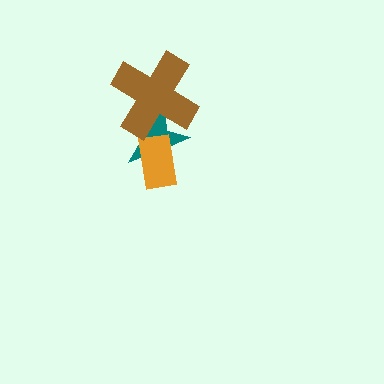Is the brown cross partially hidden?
No, no other shape covers it.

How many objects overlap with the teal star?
2 objects overlap with the teal star.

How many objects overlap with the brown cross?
1 object overlaps with the brown cross.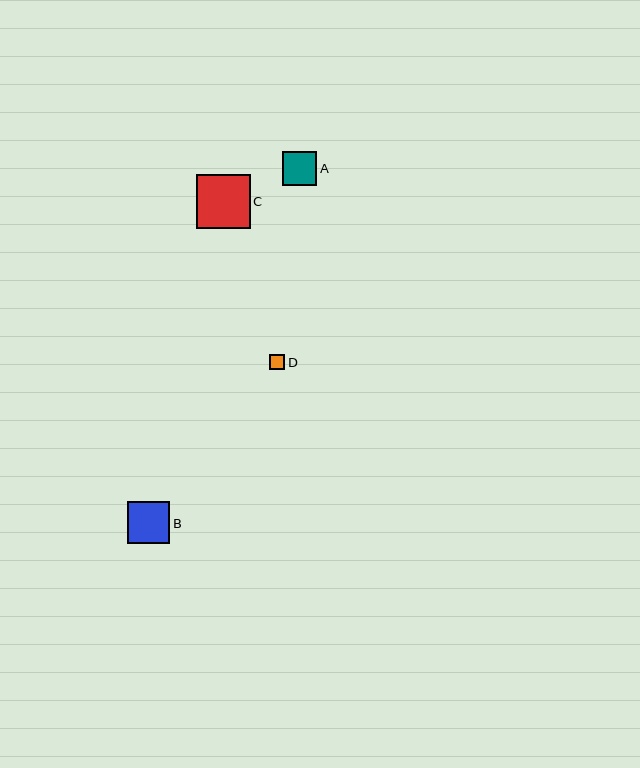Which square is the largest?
Square C is the largest with a size of approximately 54 pixels.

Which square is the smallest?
Square D is the smallest with a size of approximately 15 pixels.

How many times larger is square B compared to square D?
Square B is approximately 2.8 times the size of square D.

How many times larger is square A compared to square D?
Square A is approximately 2.2 times the size of square D.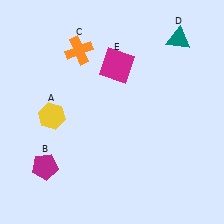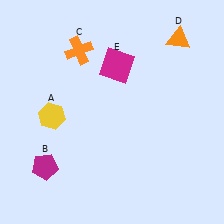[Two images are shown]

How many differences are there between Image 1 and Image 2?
There is 1 difference between the two images.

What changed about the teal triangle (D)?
In Image 1, D is teal. In Image 2, it changed to orange.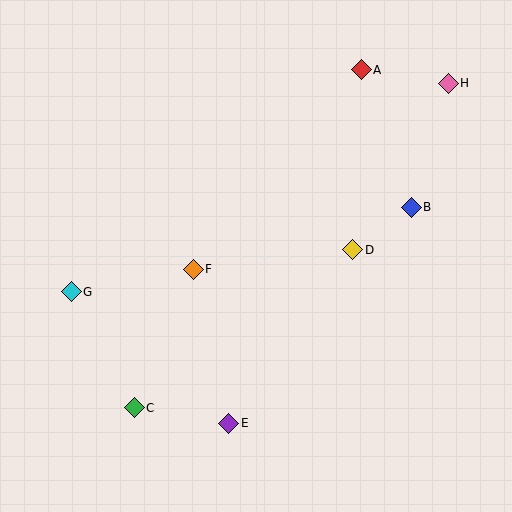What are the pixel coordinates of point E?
Point E is at (229, 423).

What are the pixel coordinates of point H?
Point H is at (448, 83).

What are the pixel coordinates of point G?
Point G is at (71, 292).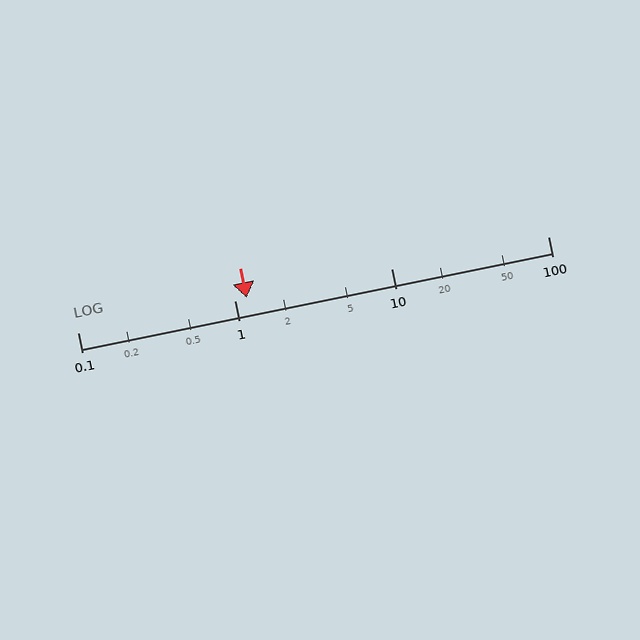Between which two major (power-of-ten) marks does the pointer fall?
The pointer is between 1 and 10.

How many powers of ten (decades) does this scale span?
The scale spans 3 decades, from 0.1 to 100.